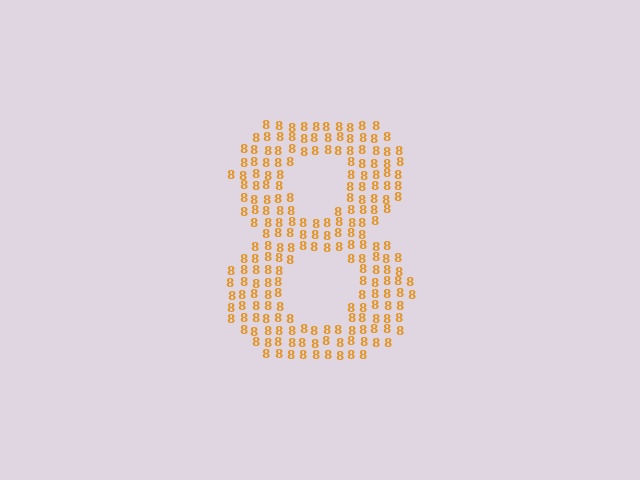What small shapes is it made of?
It is made of small digit 8's.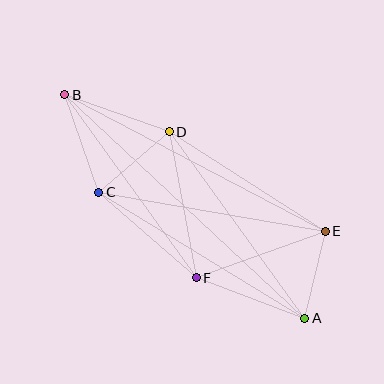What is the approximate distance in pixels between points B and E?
The distance between B and E is approximately 294 pixels.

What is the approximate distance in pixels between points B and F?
The distance between B and F is approximately 225 pixels.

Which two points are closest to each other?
Points A and E are closest to each other.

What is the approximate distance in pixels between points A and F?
The distance between A and F is approximately 116 pixels.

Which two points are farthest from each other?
Points A and B are farthest from each other.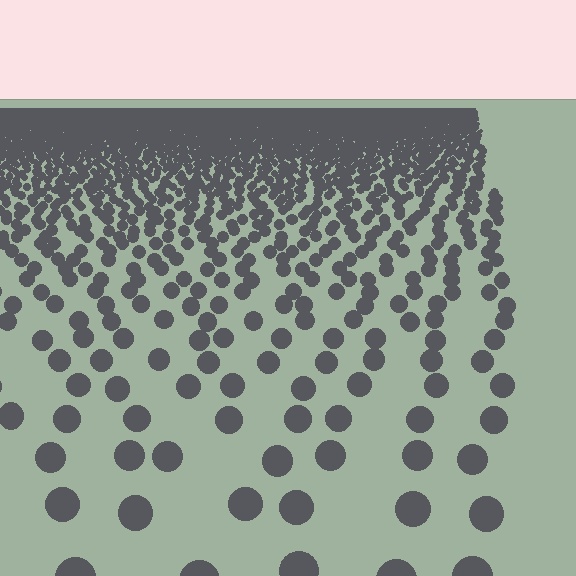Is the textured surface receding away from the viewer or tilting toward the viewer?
The surface is receding away from the viewer. Texture elements get smaller and denser toward the top.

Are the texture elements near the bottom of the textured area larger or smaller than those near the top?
Larger. Near the bottom, elements are closer to the viewer and appear at a bigger on-screen size.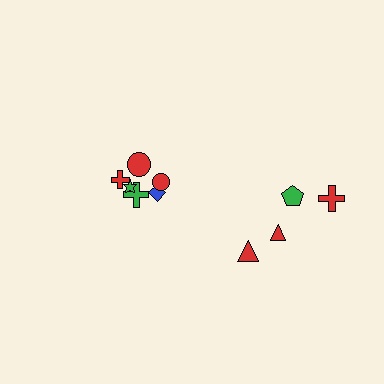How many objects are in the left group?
There are 6 objects.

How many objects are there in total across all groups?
There are 10 objects.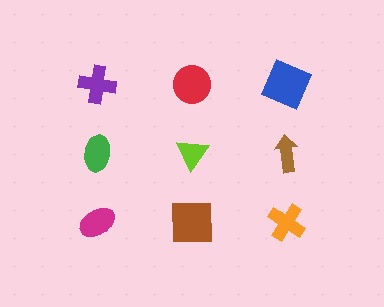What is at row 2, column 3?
A brown arrow.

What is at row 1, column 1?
A purple cross.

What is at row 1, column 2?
A red circle.